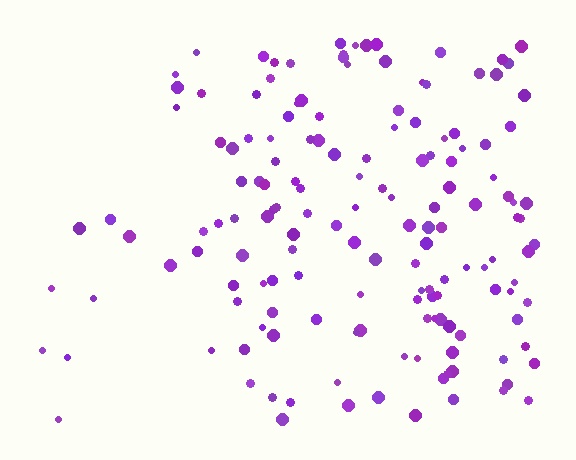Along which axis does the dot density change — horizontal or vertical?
Horizontal.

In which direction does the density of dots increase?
From left to right, with the right side densest.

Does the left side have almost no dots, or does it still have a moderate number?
Still a moderate number, just noticeably fewer than the right.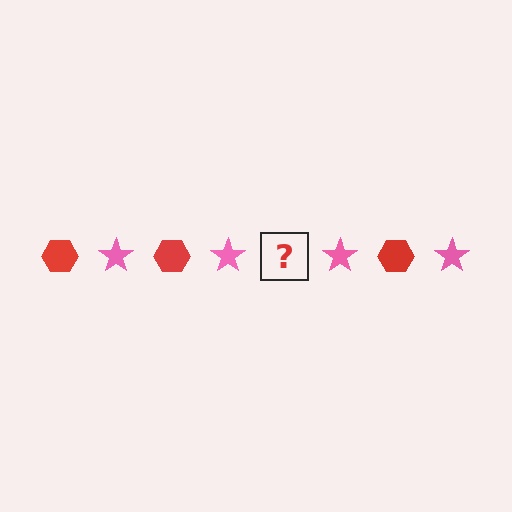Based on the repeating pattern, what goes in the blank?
The blank should be a red hexagon.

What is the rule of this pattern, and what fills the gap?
The rule is that the pattern alternates between red hexagon and pink star. The gap should be filled with a red hexagon.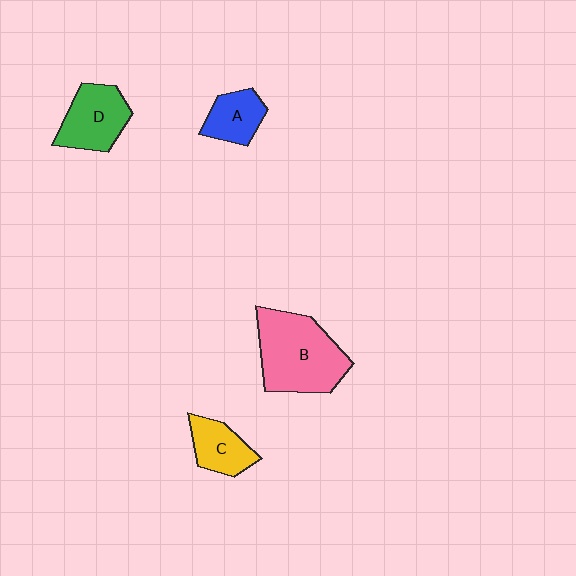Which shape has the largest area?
Shape B (pink).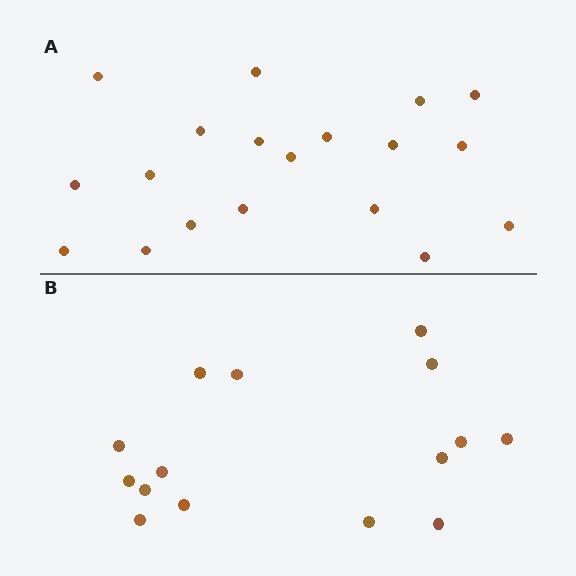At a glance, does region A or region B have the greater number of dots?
Region A (the top region) has more dots.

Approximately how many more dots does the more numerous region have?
Region A has about 4 more dots than region B.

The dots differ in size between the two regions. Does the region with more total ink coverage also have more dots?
No. Region B has more total ink coverage because its dots are larger, but region A actually contains more individual dots. Total area can be misleading — the number of items is what matters here.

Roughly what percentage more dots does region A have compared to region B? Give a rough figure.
About 25% more.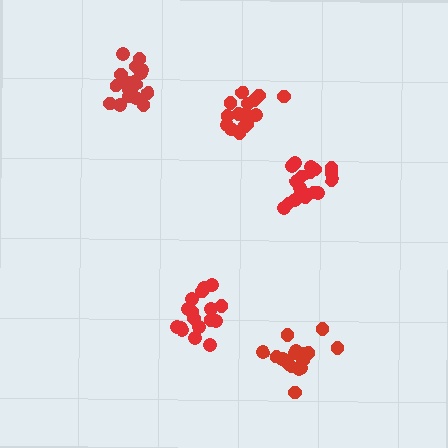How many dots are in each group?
Group 1: 18 dots, Group 2: 19 dots, Group 3: 17 dots, Group 4: 16 dots, Group 5: 16 dots (86 total).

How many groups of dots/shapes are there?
There are 5 groups.